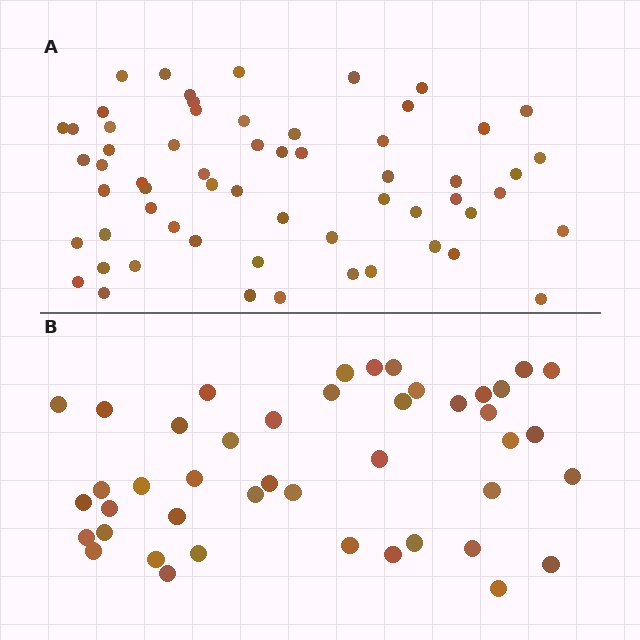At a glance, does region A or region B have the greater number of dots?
Region A (the top region) has more dots.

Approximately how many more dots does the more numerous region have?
Region A has approximately 15 more dots than region B.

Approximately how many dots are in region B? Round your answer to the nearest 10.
About 40 dots. (The exact count is 44, which rounds to 40.)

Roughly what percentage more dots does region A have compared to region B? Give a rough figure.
About 35% more.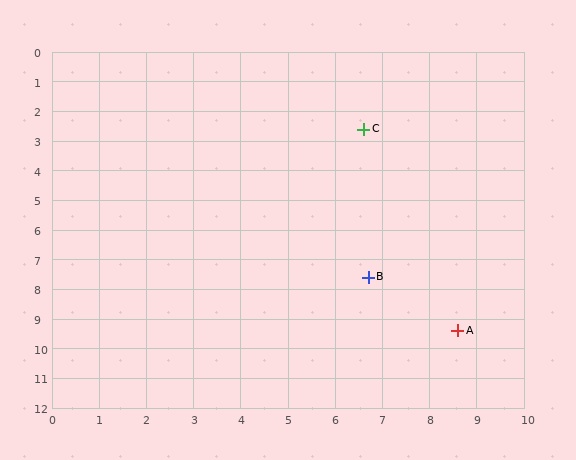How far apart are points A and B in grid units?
Points A and B are about 2.6 grid units apart.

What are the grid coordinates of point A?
Point A is at approximately (8.6, 9.4).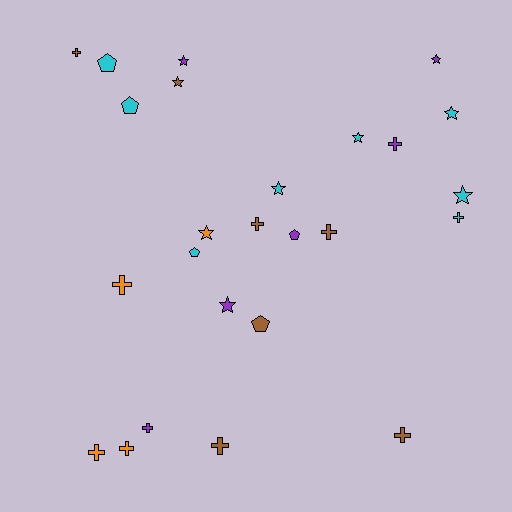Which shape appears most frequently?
Cross, with 11 objects.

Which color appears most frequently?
Cyan, with 8 objects.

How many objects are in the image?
There are 25 objects.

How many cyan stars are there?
There are 4 cyan stars.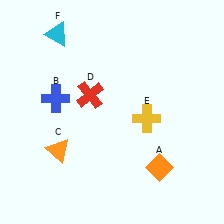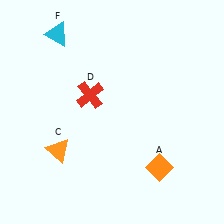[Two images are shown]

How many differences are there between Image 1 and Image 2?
There are 2 differences between the two images.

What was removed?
The blue cross (B), the yellow cross (E) were removed in Image 2.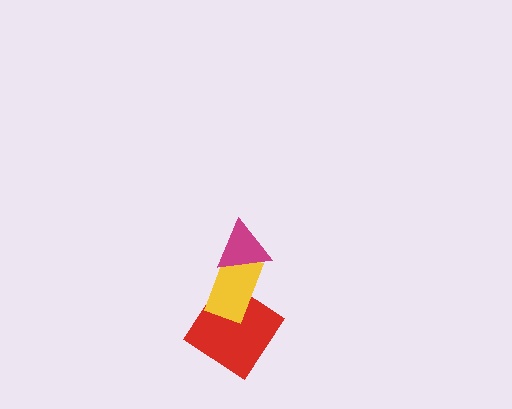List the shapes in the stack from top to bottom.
From top to bottom: the magenta triangle, the yellow rectangle, the red diamond.